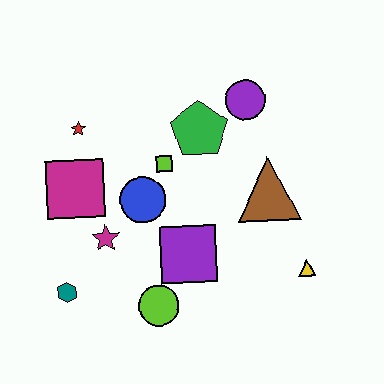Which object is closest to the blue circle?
The lime square is closest to the blue circle.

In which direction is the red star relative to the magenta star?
The red star is above the magenta star.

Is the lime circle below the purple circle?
Yes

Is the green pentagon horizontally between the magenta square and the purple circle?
Yes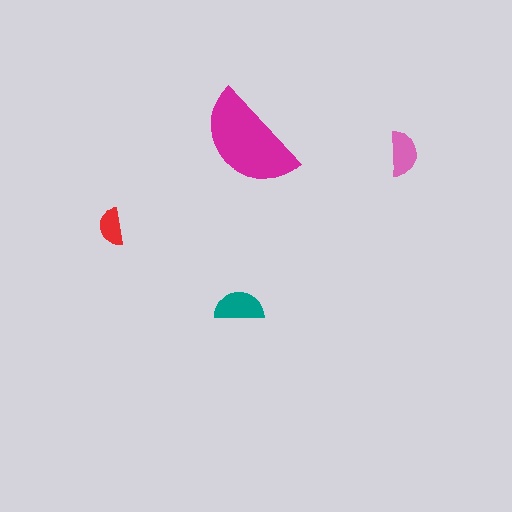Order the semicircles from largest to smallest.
the magenta one, the teal one, the pink one, the red one.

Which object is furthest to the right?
The pink semicircle is rightmost.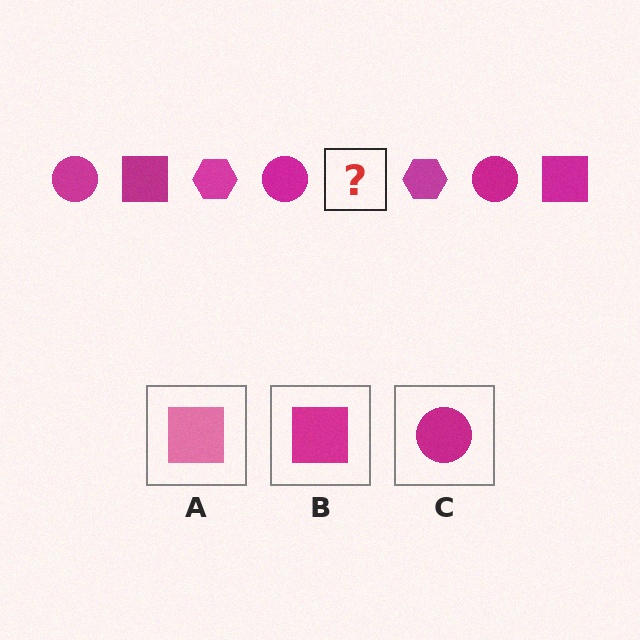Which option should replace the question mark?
Option B.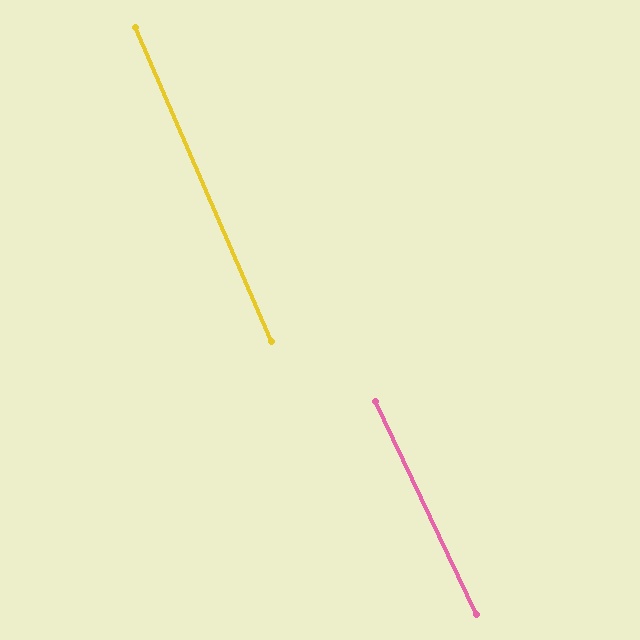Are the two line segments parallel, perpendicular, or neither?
Parallel — their directions differ by only 2.0°.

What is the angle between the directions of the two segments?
Approximately 2 degrees.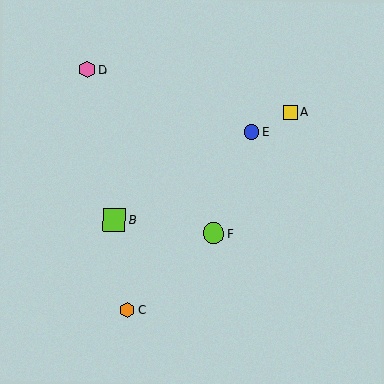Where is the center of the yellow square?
The center of the yellow square is at (291, 112).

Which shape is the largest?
The lime square (labeled B) is the largest.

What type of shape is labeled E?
Shape E is a blue circle.